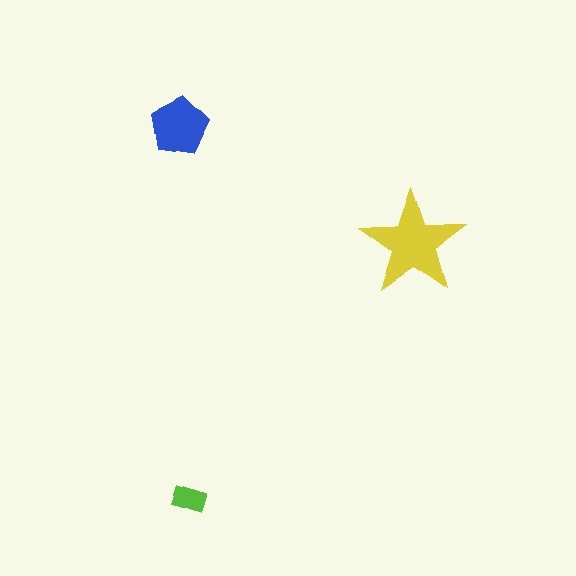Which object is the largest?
The yellow star.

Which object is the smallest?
The lime rectangle.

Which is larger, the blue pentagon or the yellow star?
The yellow star.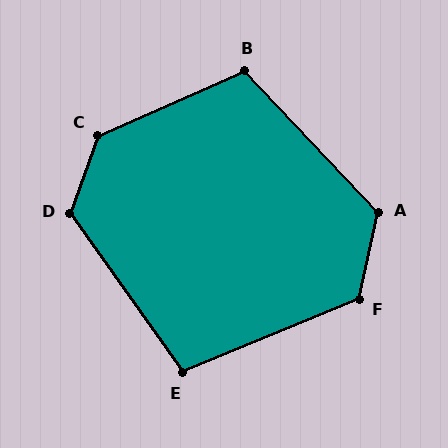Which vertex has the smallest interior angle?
E, at approximately 103 degrees.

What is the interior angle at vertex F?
Approximately 125 degrees (obtuse).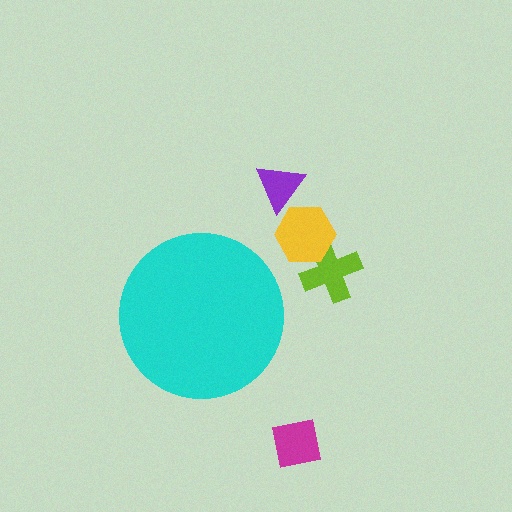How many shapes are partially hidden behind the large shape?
0 shapes are partially hidden.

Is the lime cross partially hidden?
No, the lime cross is fully visible.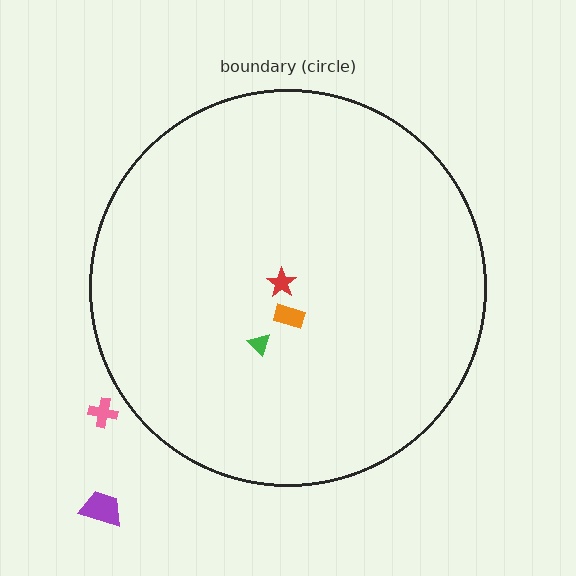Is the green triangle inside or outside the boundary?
Inside.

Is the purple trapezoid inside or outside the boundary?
Outside.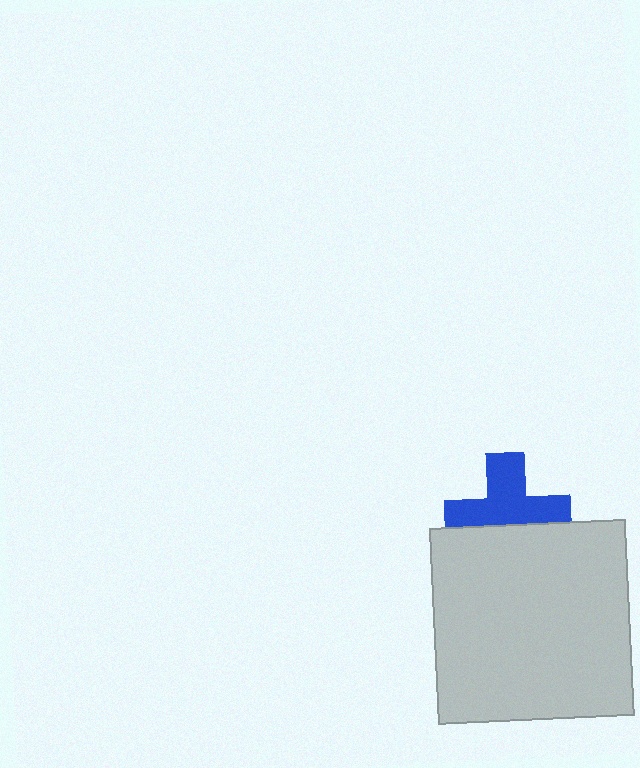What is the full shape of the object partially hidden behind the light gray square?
The partially hidden object is a blue cross.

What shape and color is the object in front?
The object in front is a light gray square.